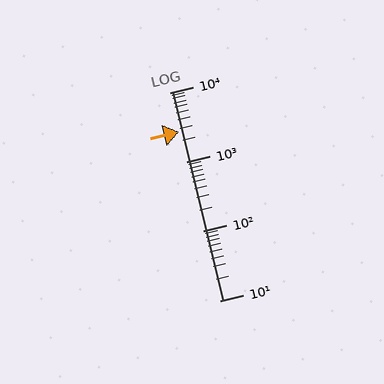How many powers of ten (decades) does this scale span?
The scale spans 3 decades, from 10 to 10000.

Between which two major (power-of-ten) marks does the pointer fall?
The pointer is between 1000 and 10000.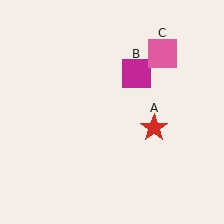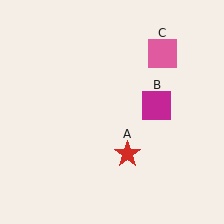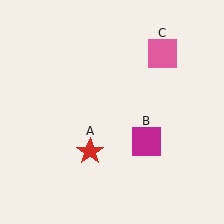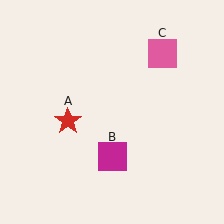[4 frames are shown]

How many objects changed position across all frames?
2 objects changed position: red star (object A), magenta square (object B).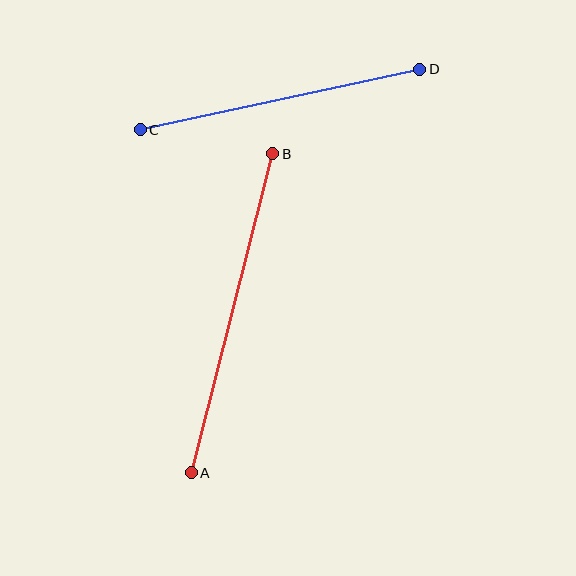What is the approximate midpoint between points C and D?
The midpoint is at approximately (280, 100) pixels.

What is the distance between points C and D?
The distance is approximately 286 pixels.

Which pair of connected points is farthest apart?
Points A and B are farthest apart.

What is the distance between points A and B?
The distance is approximately 329 pixels.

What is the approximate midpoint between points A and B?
The midpoint is at approximately (232, 313) pixels.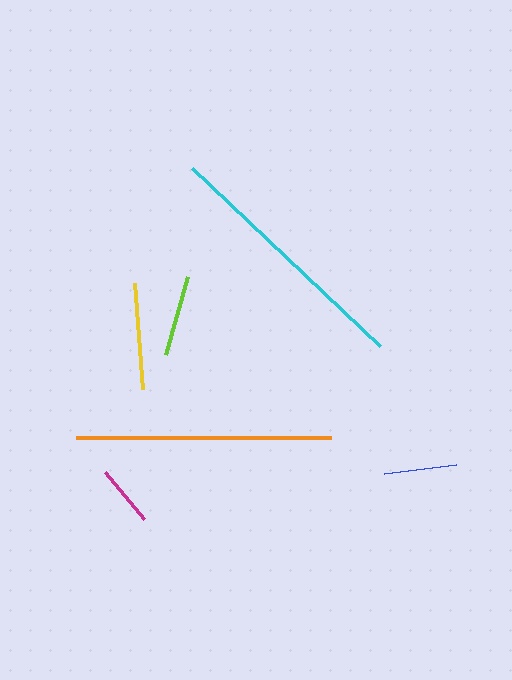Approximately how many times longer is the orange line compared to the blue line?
The orange line is approximately 3.5 times the length of the blue line.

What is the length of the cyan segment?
The cyan segment is approximately 259 pixels long.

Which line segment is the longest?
The cyan line is the longest at approximately 259 pixels.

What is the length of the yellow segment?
The yellow segment is approximately 107 pixels long.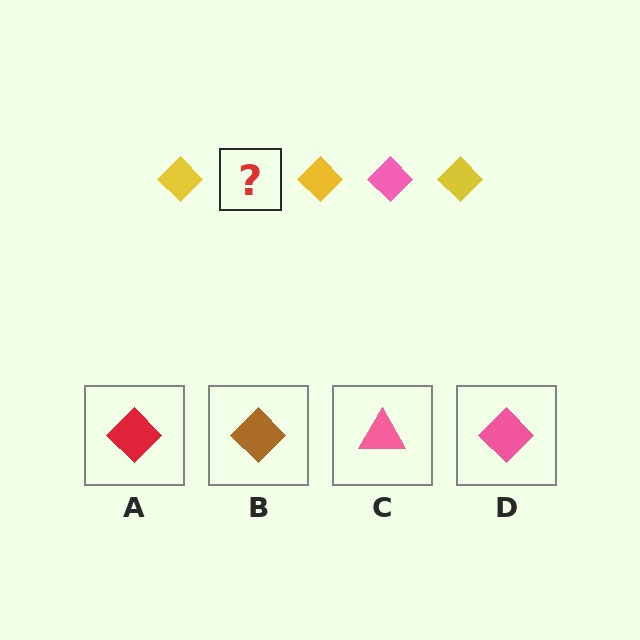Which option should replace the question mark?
Option D.